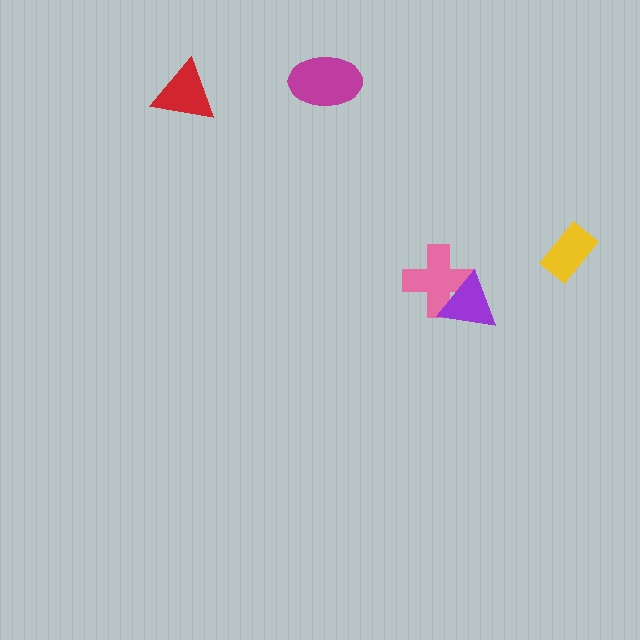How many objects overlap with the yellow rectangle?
0 objects overlap with the yellow rectangle.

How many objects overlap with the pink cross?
1 object overlaps with the pink cross.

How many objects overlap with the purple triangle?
1 object overlaps with the purple triangle.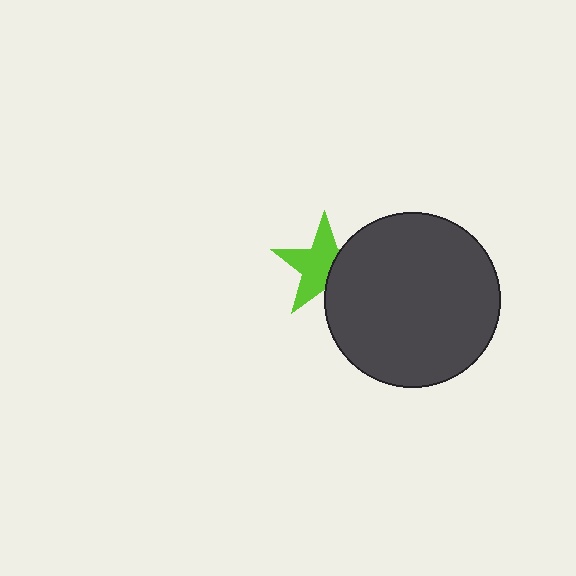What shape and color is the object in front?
The object in front is a dark gray circle.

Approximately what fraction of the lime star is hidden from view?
Roughly 36% of the lime star is hidden behind the dark gray circle.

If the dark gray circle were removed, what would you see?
You would see the complete lime star.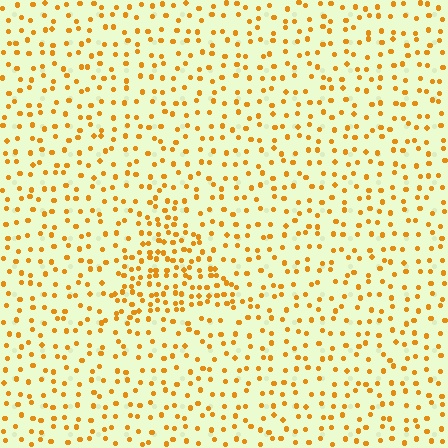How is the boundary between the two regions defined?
The boundary is defined by a change in element density (approximately 2.0x ratio). All elements are the same color, size, and shape.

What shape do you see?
I see a triangle.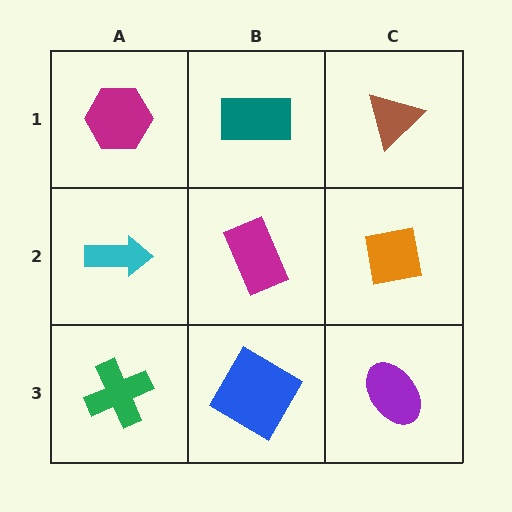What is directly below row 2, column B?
A blue diamond.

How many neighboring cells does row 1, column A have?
2.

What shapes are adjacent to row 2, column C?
A brown triangle (row 1, column C), a purple ellipse (row 3, column C), a magenta rectangle (row 2, column B).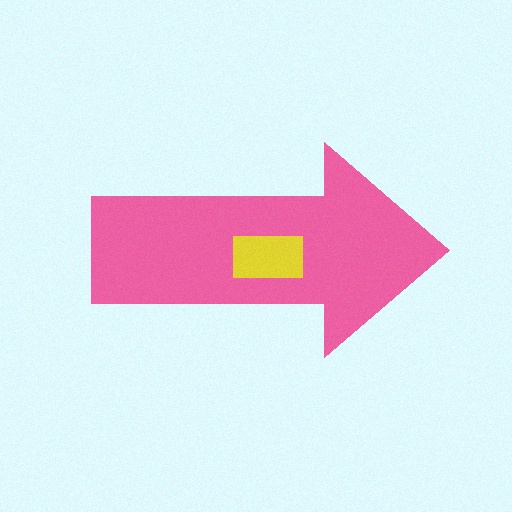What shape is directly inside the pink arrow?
The yellow rectangle.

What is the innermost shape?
The yellow rectangle.